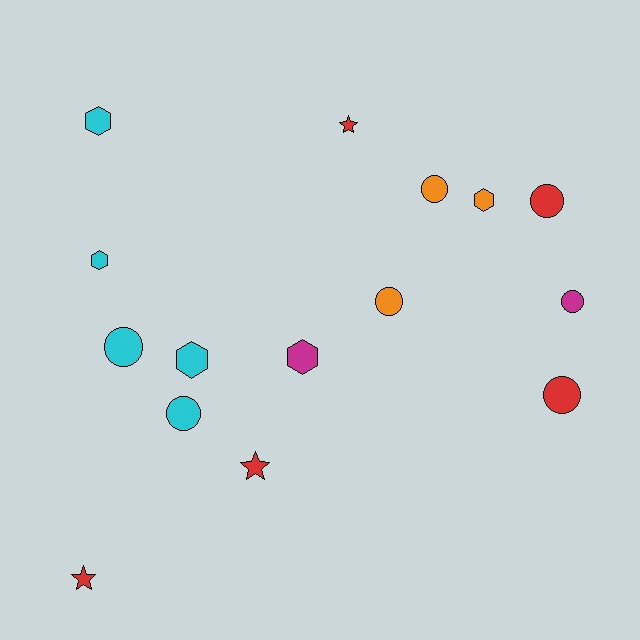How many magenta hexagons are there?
There is 1 magenta hexagon.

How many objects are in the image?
There are 15 objects.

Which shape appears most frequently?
Circle, with 7 objects.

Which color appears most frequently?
Cyan, with 5 objects.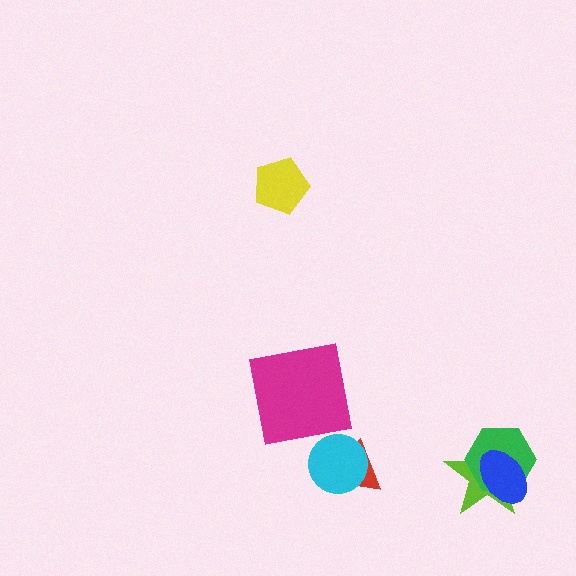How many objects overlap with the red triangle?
1 object overlaps with the red triangle.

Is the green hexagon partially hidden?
Yes, it is partially covered by another shape.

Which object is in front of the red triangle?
The cyan circle is in front of the red triangle.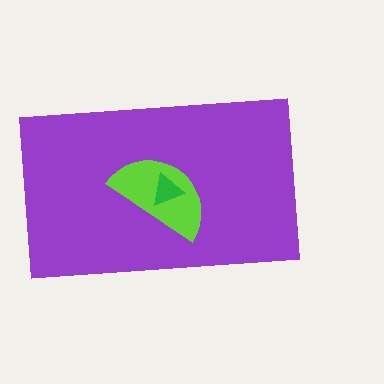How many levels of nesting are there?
3.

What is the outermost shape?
The purple rectangle.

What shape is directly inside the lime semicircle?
The green triangle.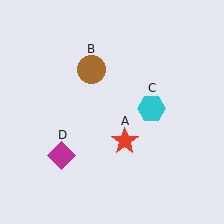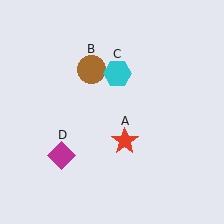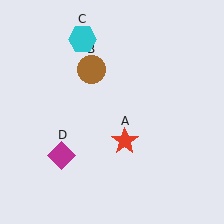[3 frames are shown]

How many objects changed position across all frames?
1 object changed position: cyan hexagon (object C).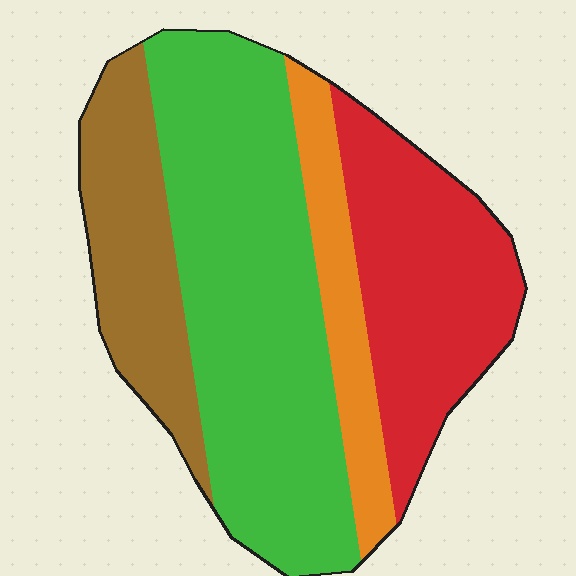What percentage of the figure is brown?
Brown covers roughly 20% of the figure.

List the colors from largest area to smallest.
From largest to smallest: green, red, brown, orange.